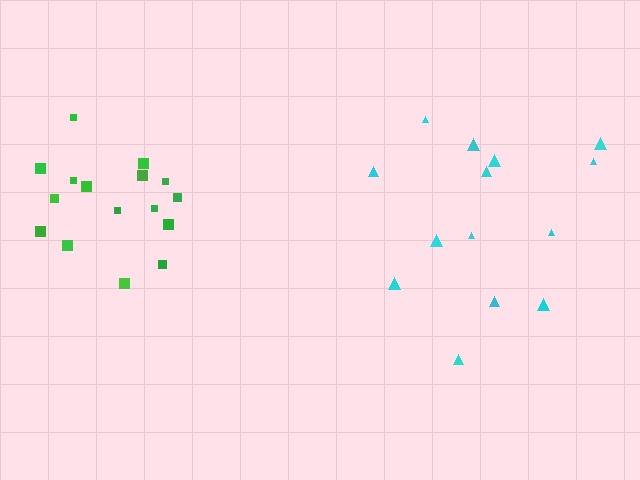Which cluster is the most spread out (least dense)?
Cyan.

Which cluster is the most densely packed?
Green.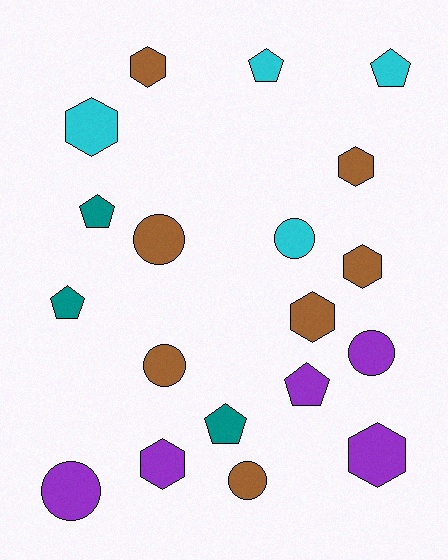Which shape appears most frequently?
Hexagon, with 7 objects.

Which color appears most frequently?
Brown, with 7 objects.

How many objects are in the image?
There are 19 objects.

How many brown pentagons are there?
There are no brown pentagons.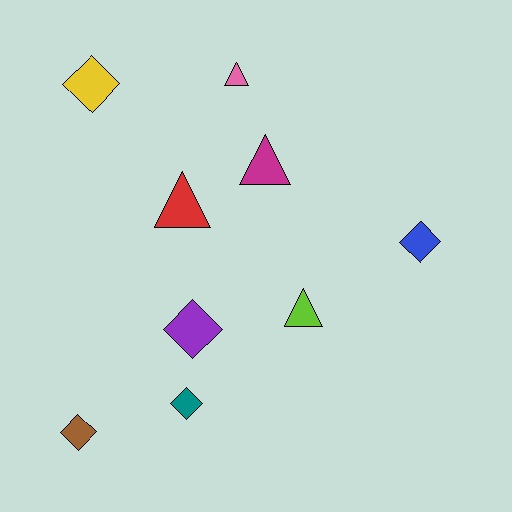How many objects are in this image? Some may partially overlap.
There are 9 objects.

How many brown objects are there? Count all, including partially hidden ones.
There is 1 brown object.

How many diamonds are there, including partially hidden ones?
There are 5 diamonds.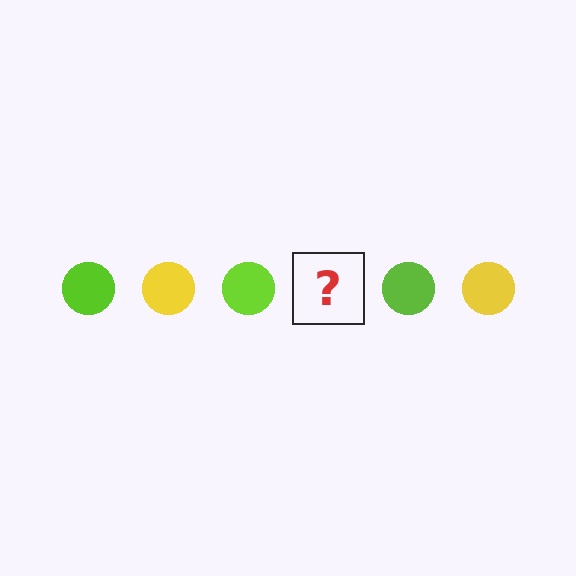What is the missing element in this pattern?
The missing element is a yellow circle.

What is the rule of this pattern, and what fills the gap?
The rule is that the pattern cycles through lime, yellow circles. The gap should be filled with a yellow circle.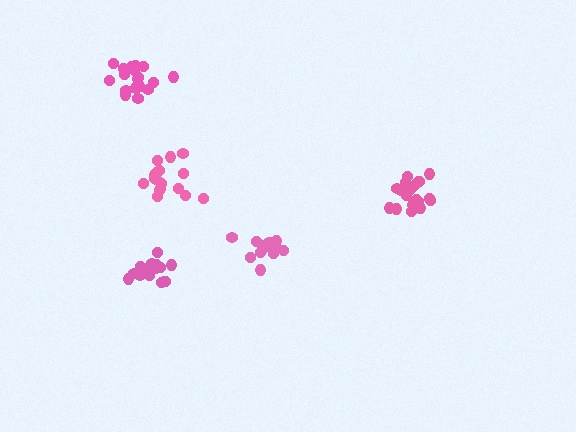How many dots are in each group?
Group 1: 15 dots, Group 2: 19 dots, Group 3: 15 dots, Group 4: 17 dots, Group 5: 21 dots (87 total).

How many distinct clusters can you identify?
There are 5 distinct clusters.